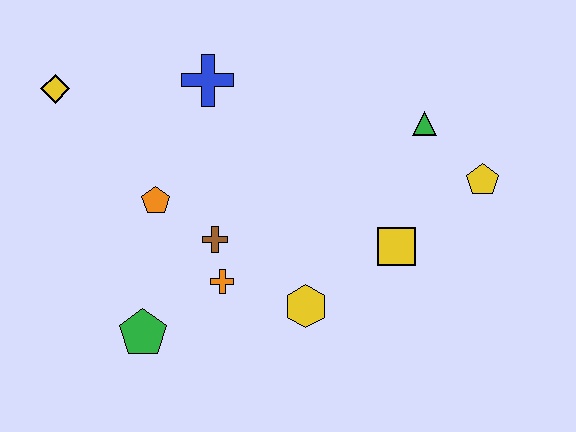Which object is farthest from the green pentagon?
The yellow pentagon is farthest from the green pentagon.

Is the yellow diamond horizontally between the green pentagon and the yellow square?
No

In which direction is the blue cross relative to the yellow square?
The blue cross is to the left of the yellow square.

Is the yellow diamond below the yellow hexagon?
No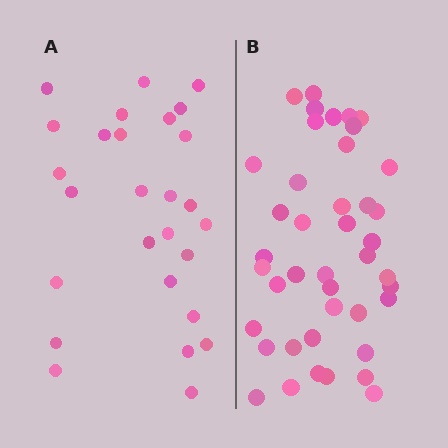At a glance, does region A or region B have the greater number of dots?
Region B (the right region) has more dots.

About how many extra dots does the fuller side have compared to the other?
Region B has approximately 15 more dots than region A.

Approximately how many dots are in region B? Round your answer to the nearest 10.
About 40 dots. (The exact count is 42, which rounds to 40.)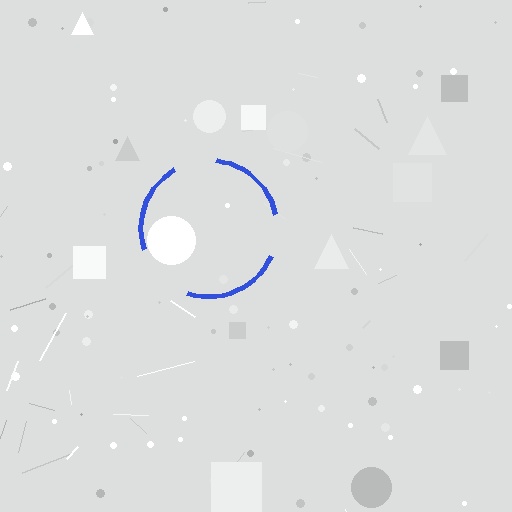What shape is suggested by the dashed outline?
The dashed outline suggests a circle.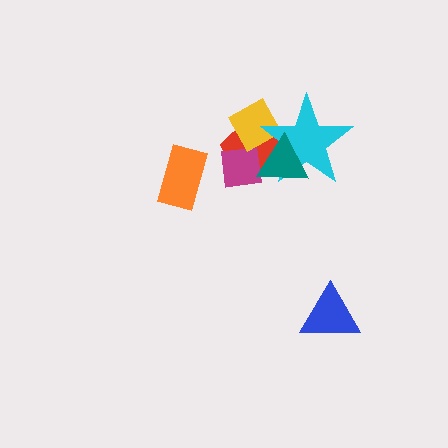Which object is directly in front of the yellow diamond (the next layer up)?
The cyan star is directly in front of the yellow diamond.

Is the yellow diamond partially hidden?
Yes, it is partially covered by another shape.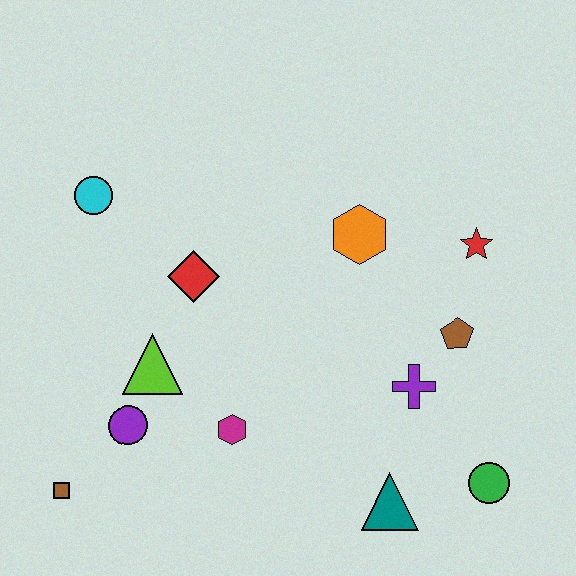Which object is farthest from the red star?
The brown square is farthest from the red star.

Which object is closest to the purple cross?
The brown pentagon is closest to the purple cross.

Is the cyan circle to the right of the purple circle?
No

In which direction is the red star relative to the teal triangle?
The red star is above the teal triangle.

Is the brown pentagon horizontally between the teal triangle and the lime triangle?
No